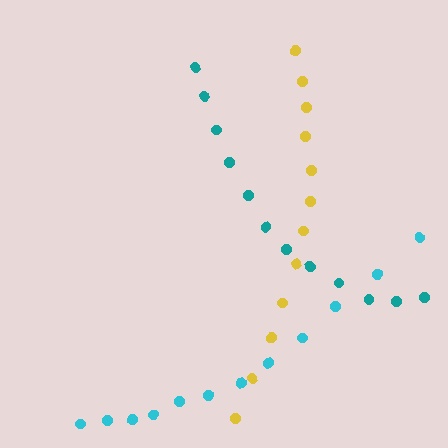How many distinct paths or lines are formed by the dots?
There are 3 distinct paths.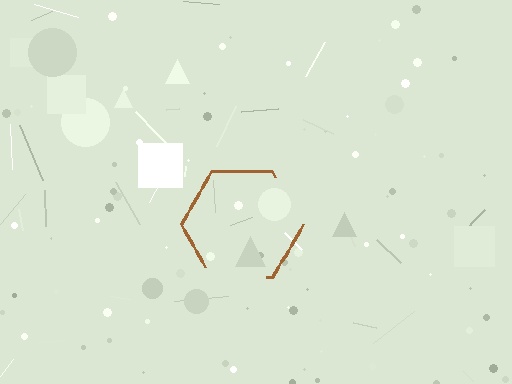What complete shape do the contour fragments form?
The contour fragments form a hexagon.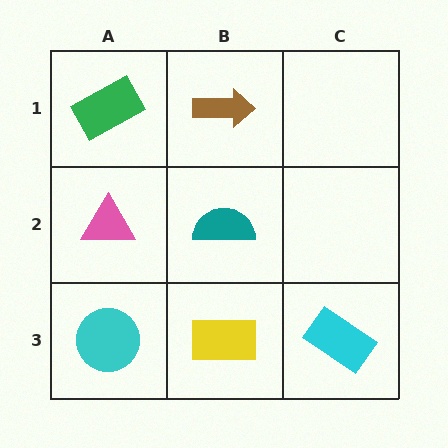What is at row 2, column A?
A pink triangle.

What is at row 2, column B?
A teal semicircle.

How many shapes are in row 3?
3 shapes.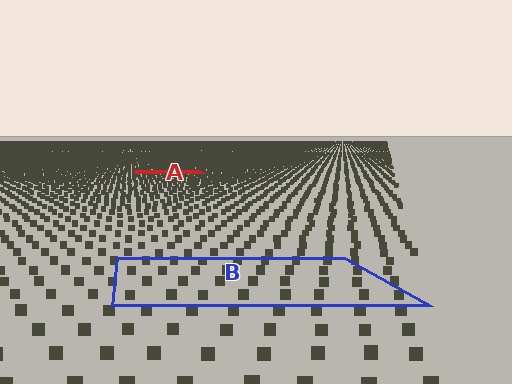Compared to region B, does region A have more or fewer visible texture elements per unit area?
Region A has more texture elements per unit area — they are packed more densely because it is farther away.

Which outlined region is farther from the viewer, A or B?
Region A is farther from the viewer — the texture elements inside it appear smaller and more densely packed.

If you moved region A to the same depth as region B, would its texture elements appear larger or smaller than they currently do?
They would appear larger. At a closer depth, the same texture elements are projected at a bigger on-screen size.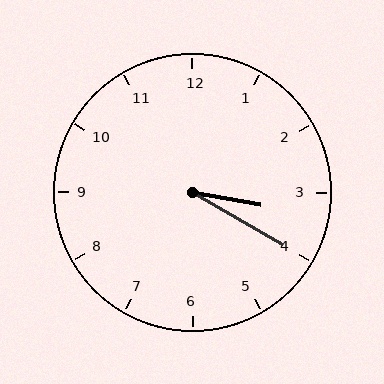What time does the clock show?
3:20.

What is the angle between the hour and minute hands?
Approximately 20 degrees.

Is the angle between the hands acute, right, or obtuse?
It is acute.